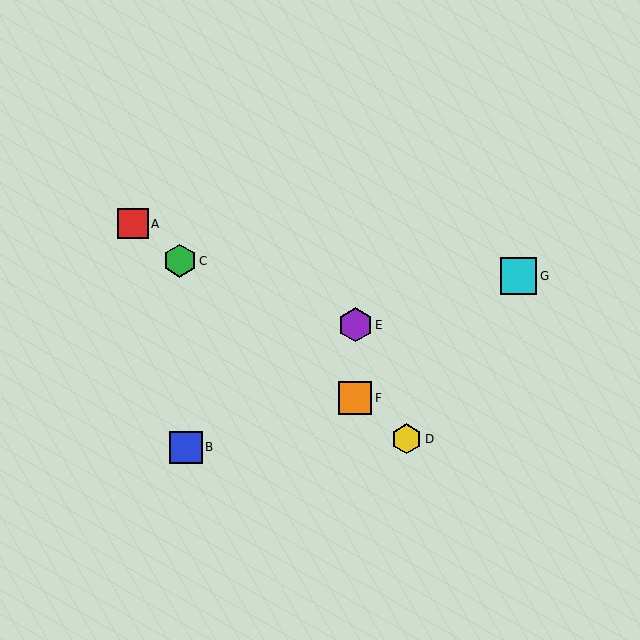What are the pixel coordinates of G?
Object G is at (519, 276).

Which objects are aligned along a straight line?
Objects A, C, D, F are aligned along a straight line.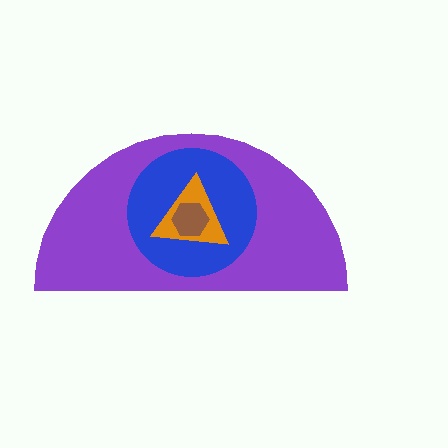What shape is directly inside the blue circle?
The orange triangle.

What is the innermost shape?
The brown hexagon.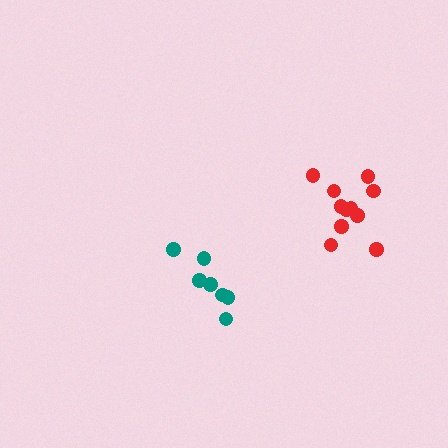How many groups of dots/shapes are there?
There are 2 groups.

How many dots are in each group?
Group 1: 7 dots, Group 2: 11 dots (18 total).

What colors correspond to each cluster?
The clusters are colored: teal, red.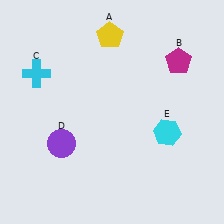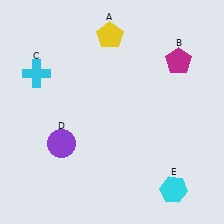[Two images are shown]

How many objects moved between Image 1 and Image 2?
1 object moved between the two images.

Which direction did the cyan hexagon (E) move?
The cyan hexagon (E) moved down.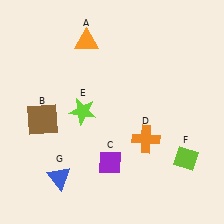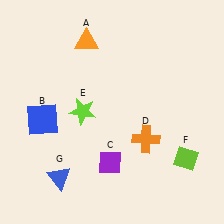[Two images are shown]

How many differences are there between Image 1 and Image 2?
There is 1 difference between the two images.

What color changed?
The square (B) changed from brown in Image 1 to blue in Image 2.